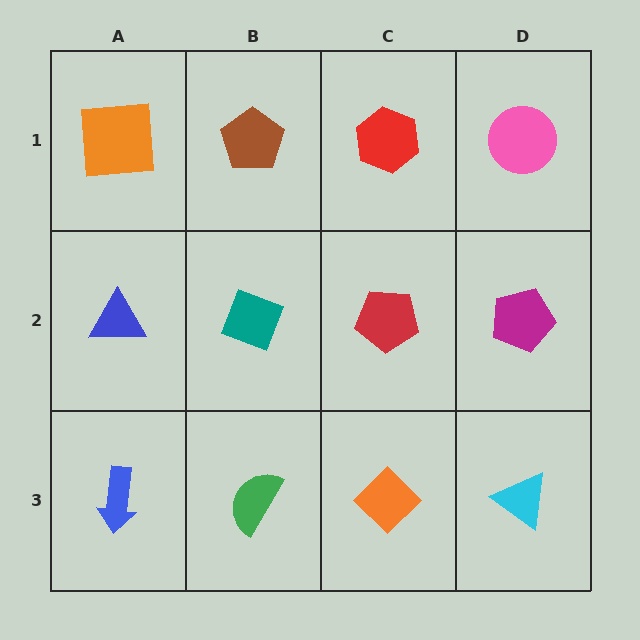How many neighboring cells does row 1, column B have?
3.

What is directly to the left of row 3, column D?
An orange diamond.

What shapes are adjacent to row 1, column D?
A magenta pentagon (row 2, column D), a red hexagon (row 1, column C).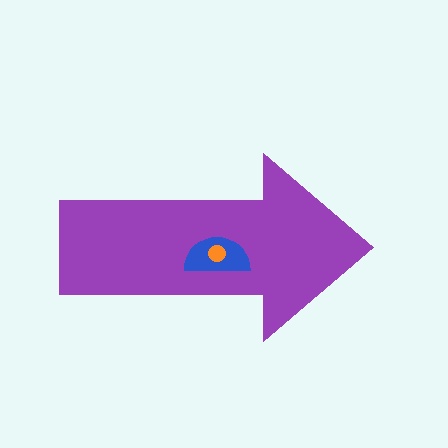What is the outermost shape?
The purple arrow.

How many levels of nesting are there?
3.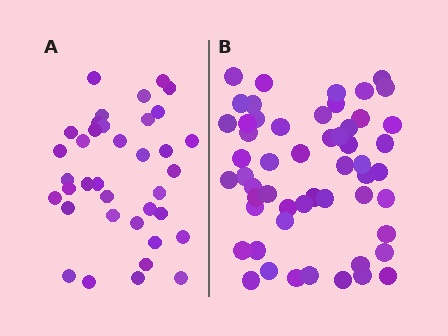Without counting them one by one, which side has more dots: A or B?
Region B (the right region) has more dots.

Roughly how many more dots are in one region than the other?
Region B has approximately 15 more dots than region A.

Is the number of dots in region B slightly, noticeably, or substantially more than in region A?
Region B has substantially more. The ratio is roughly 1.5 to 1.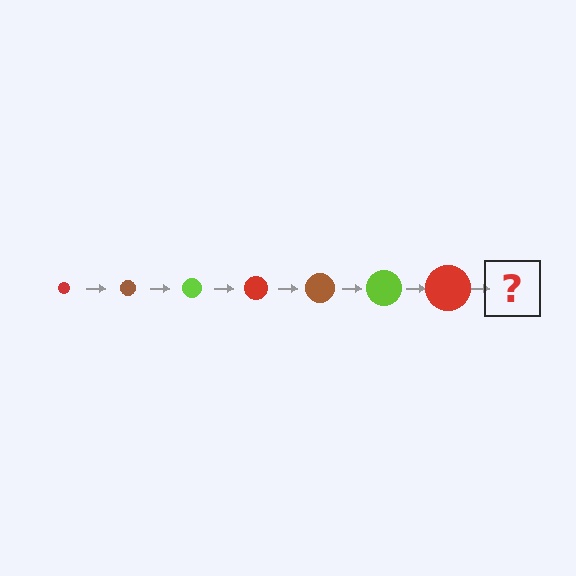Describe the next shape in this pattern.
It should be a brown circle, larger than the previous one.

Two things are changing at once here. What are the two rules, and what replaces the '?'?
The two rules are that the circle grows larger each step and the color cycles through red, brown, and lime. The '?' should be a brown circle, larger than the previous one.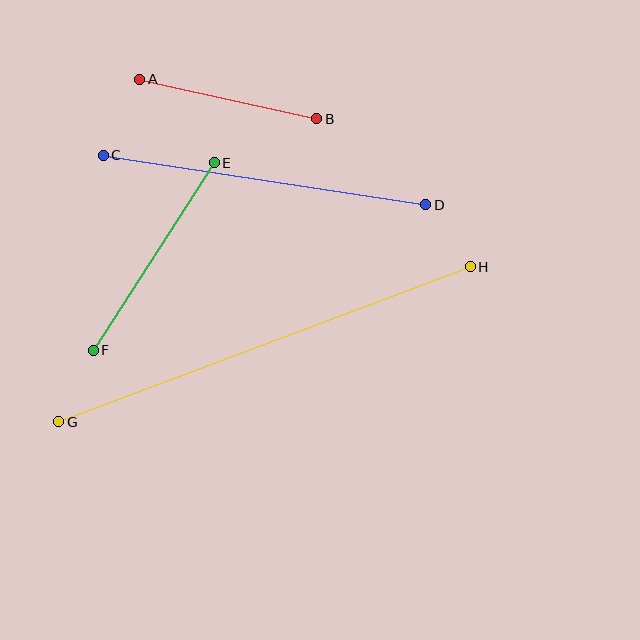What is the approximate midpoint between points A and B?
The midpoint is at approximately (228, 99) pixels.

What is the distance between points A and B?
The distance is approximately 181 pixels.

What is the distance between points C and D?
The distance is approximately 326 pixels.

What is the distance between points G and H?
The distance is approximately 440 pixels.